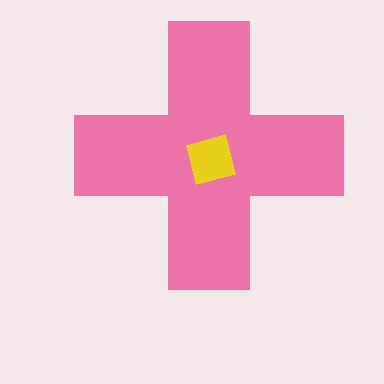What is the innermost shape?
The yellow square.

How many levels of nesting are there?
2.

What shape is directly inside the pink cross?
The yellow square.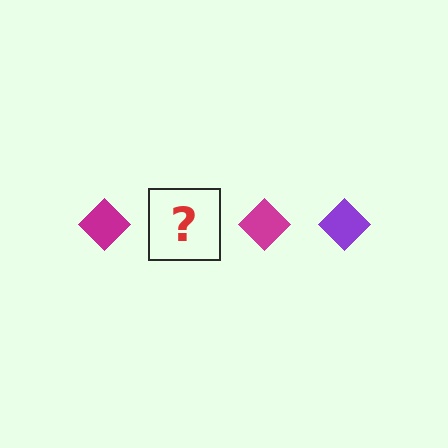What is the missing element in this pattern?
The missing element is a purple diamond.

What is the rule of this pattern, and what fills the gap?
The rule is that the pattern cycles through magenta, purple diamonds. The gap should be filled with a purple diamond.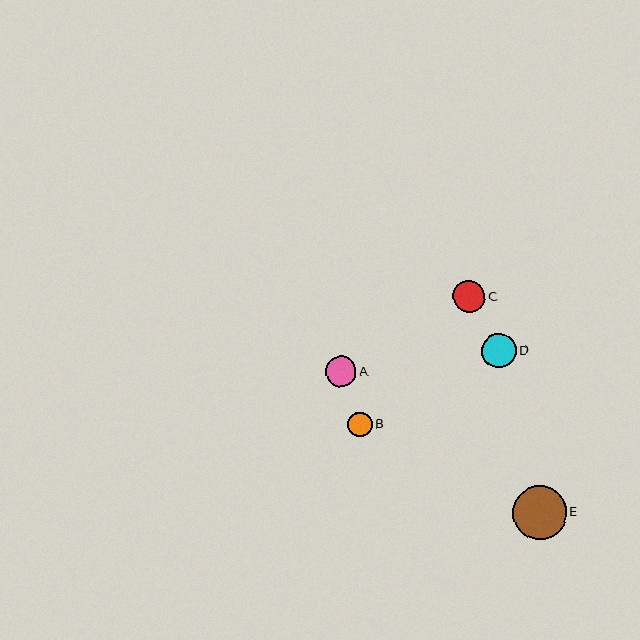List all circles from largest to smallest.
From largest to smallest: E, D, C, A, B.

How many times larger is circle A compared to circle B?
Circle A is approximately 1.2 times the size of circle B.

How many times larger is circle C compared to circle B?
Circle C is approximately 1.3 times the size of circle B.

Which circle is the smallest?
Circle B is the smallest with a size of approximately 24 pixels.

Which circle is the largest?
Circle E is the largest with a size of approximately 54 pixels.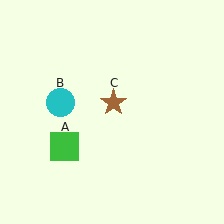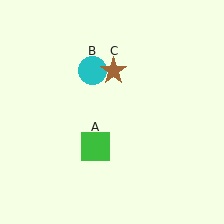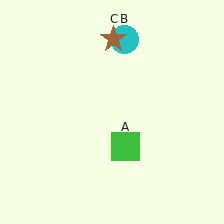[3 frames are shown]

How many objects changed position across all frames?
3 objects changed position: green square (object A), cyan circle (object B), brown star (object C).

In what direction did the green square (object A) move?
The green square (object A) moved right.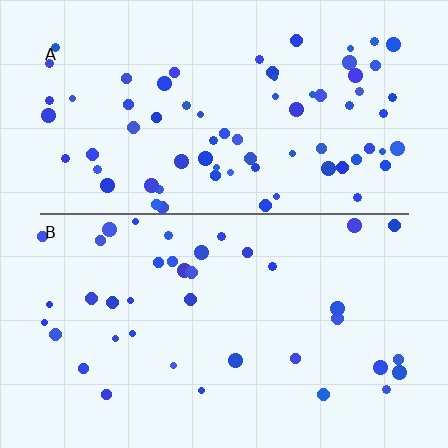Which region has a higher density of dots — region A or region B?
A (the top).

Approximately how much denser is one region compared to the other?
Approximately 1.9× — region A over region B.